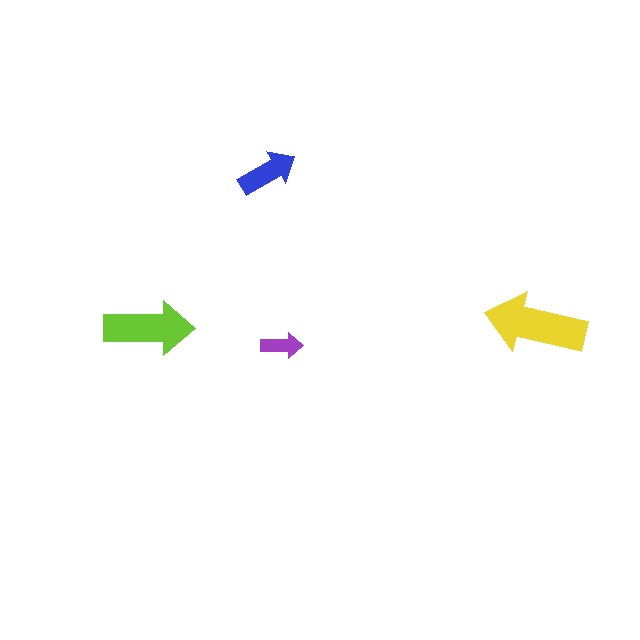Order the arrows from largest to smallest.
the yellow one, the lime one, the blue one, the purple one.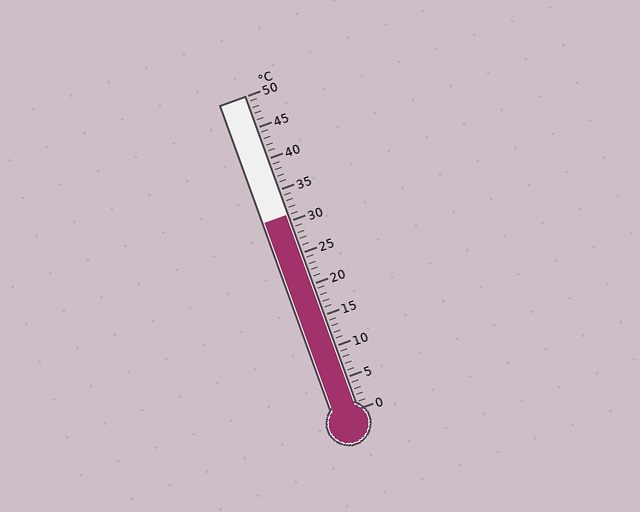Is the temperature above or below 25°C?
The temperature is above 25°C.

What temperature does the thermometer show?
The thermometer shows approximately 31°C.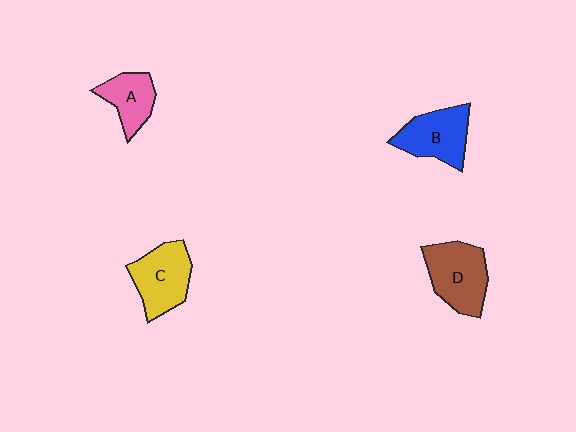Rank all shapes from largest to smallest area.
From largest to smallest: D (brown), C (yellow), B (blue), A (pink).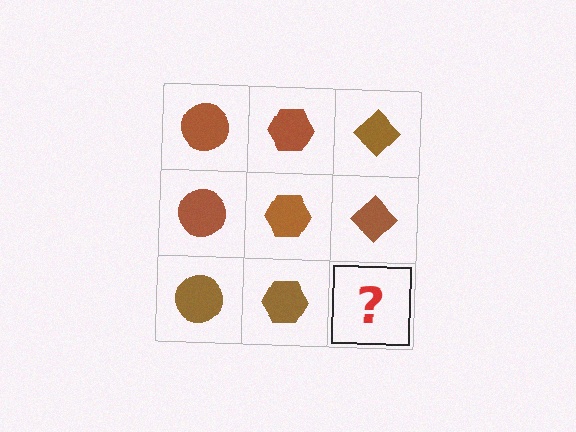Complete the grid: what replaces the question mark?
The question mark should be replaced with a brown diamond.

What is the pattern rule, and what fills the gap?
The rule is that each column has a consistent shape. The gap should be filled with a brown diamond.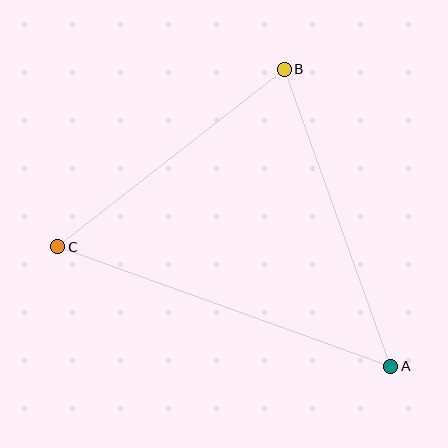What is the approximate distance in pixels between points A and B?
The distance between A and B is approximately 315 pixels.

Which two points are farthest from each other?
Points A and C are farthest from each other.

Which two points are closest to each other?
Points B and C are closest to each other.